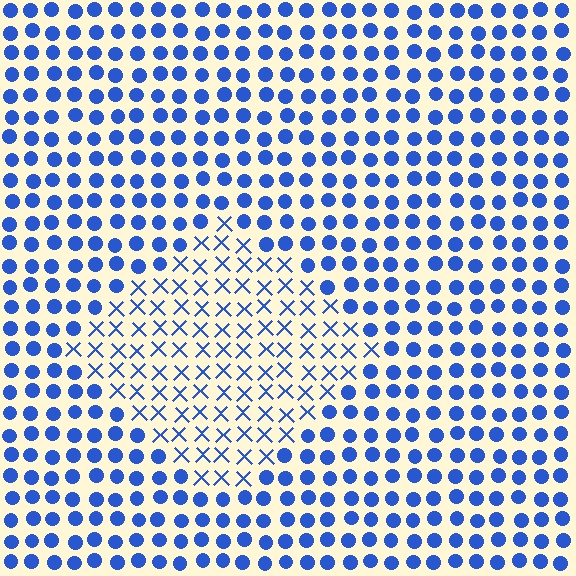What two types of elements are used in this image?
The image uses X marks inside the diamond region and circles outside it.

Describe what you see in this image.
The image is filled with small blue elements arranged in a uniform grid. A diamond-shaped region contains X marks, while the surrounding area contains circles. The boundary is defined purely by the change in element shape.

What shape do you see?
I see a diamond.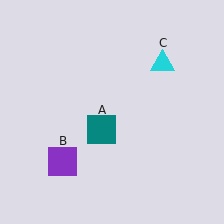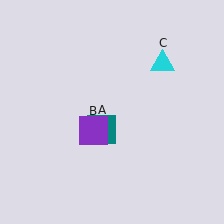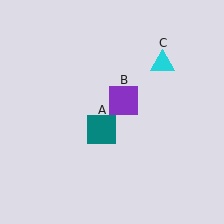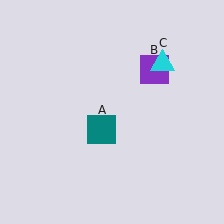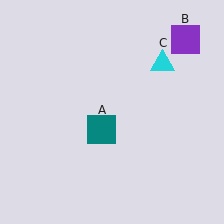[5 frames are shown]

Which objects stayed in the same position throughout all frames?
Teal square (object A) and cyan triangle (object C) remained stationary.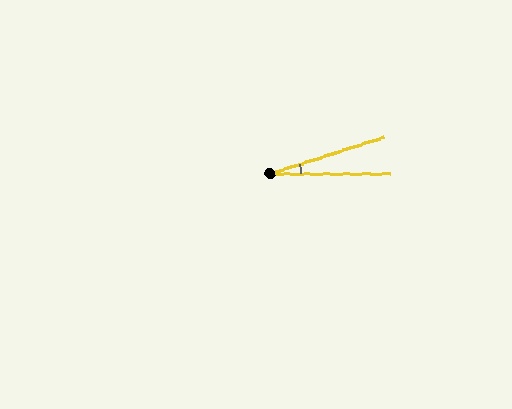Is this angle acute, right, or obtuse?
It is acute.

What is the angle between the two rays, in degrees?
Approximately 18 degrees.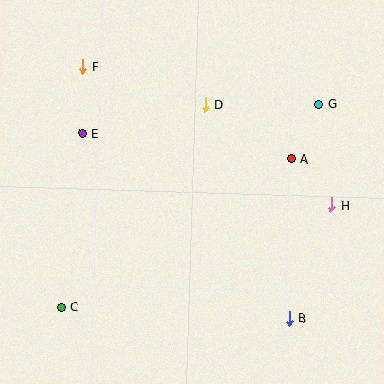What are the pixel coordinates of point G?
Point G is at (318, 104).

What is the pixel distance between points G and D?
The distance between G and D is 113 pixels.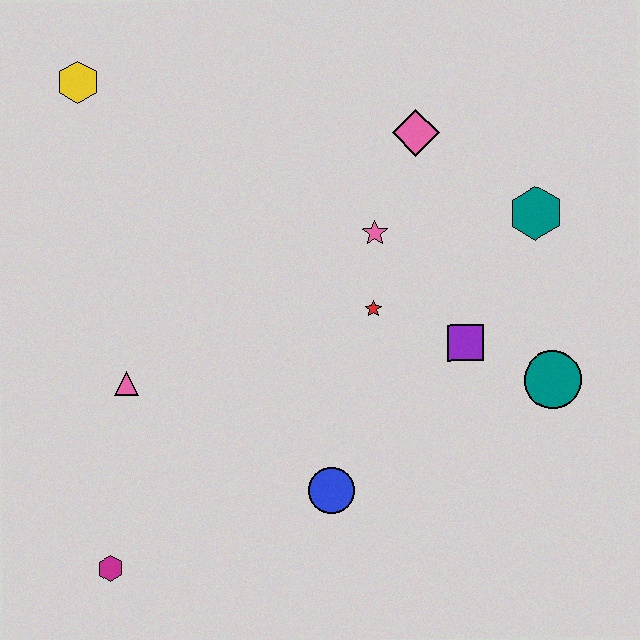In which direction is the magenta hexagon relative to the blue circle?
The magenta hexagon is to the left of the blue circle.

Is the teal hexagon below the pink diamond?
Yes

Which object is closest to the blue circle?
The red star is closest to the blue circle.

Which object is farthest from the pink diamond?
The magenta hexagon is farthest from the pink diamond.